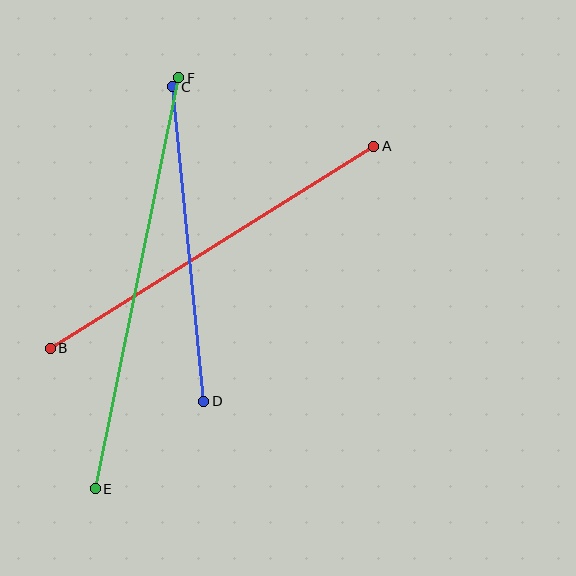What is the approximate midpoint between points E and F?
The midpoint is at approximately (137, 283) pixels.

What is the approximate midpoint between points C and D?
The midpoint is at approximately (188, 244) pixels.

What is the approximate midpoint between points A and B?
The midpoint is at approximately (212, 247) pixels.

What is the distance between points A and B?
The distance is approximately 382 pixels.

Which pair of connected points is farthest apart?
Points E and F are farthest apart.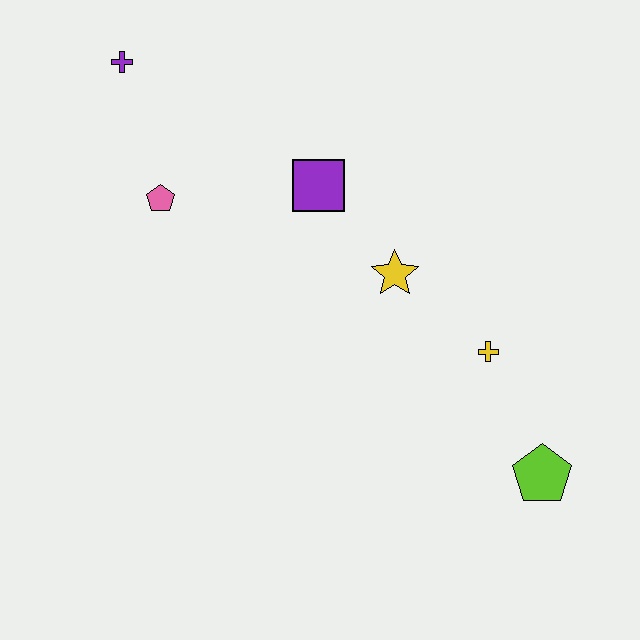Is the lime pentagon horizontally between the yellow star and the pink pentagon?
No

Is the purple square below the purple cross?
Yes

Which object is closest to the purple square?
The yellow star is closest to the purple square.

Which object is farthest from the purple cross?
The lime pentagon is farthest from the purple cross.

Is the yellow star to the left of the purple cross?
No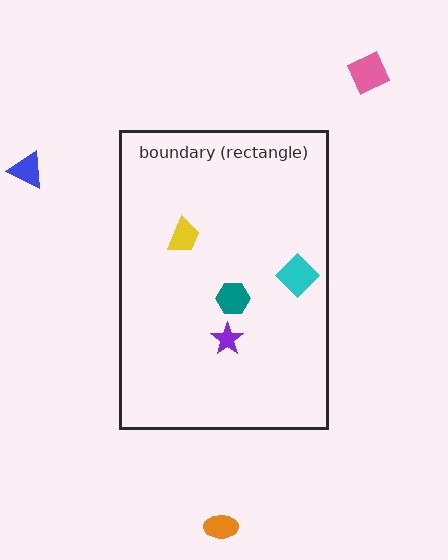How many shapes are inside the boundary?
4 inside, 3 outside.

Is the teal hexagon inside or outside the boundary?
Inside.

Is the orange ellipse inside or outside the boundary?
Outside.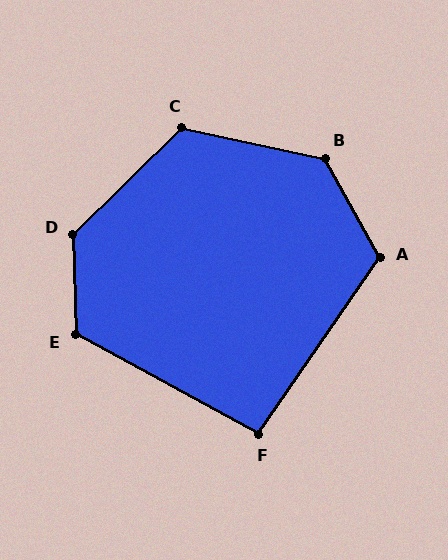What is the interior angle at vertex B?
Approximately 131 degrees (obtuse).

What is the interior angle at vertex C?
Approximately 124 degrees (obtuse).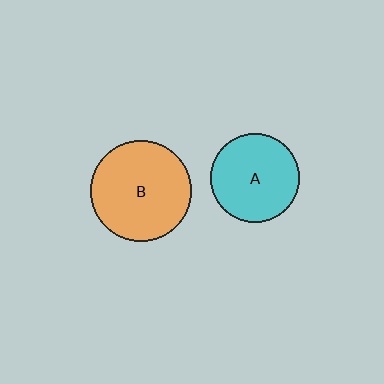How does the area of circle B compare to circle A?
Approximately 1.3 times.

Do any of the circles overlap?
No, none of the circles overlap.